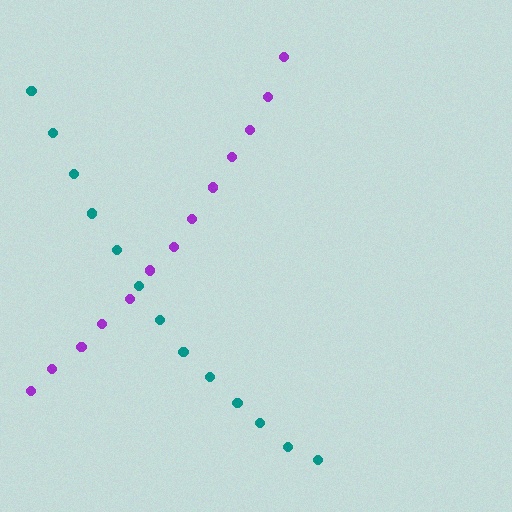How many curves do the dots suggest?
There are 2 distinct paths.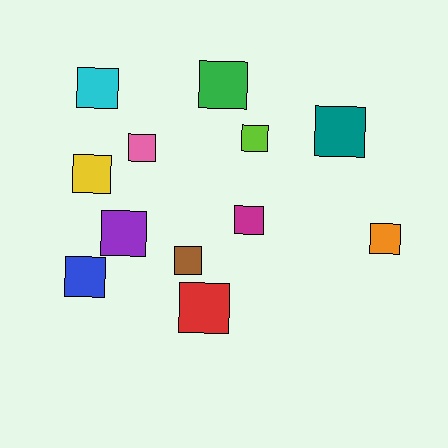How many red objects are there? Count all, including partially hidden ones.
There is 1 red object.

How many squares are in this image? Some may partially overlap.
There are 12 squares.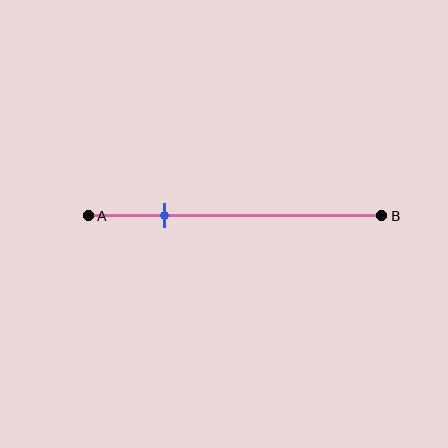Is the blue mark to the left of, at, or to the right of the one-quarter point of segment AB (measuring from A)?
The blue mark is approximately at the one-quarter point of segment AB.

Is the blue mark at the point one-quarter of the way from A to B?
Yes, the mark is approximately at the one-quarter point.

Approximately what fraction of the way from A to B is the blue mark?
The blue mark is approximately 25% of the way from A to B.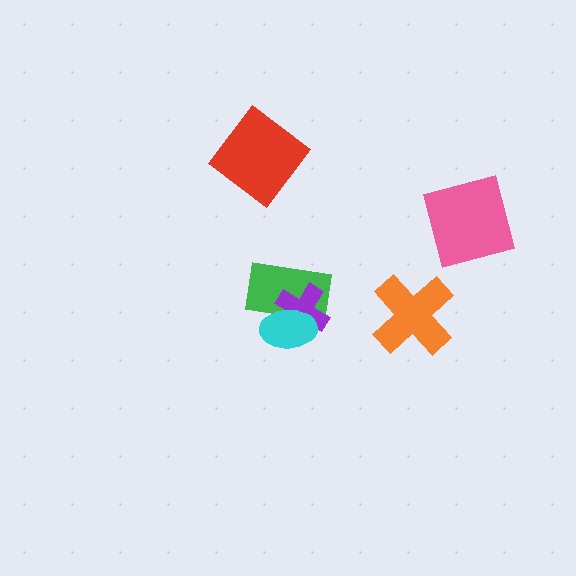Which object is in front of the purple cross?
The cyan ellipse is in front of the purple cross.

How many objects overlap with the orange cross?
0 objects overlap with the orange cross.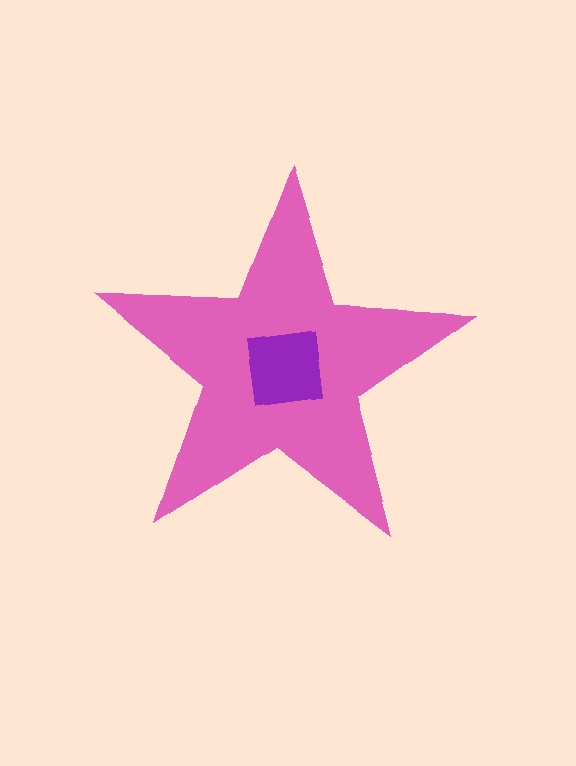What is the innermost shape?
The purple square.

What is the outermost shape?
The pink star.